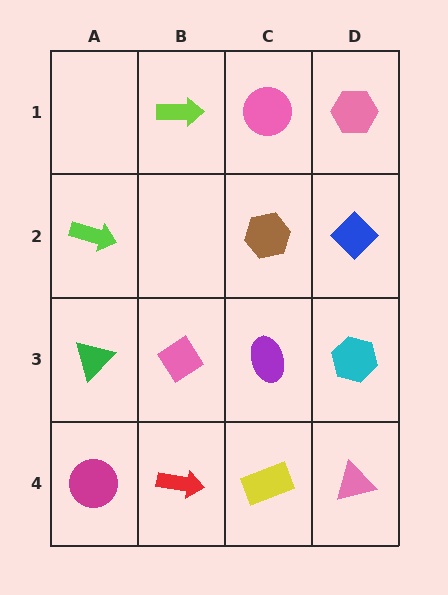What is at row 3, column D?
A cyan hexagon.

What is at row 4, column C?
A yellow rectangle.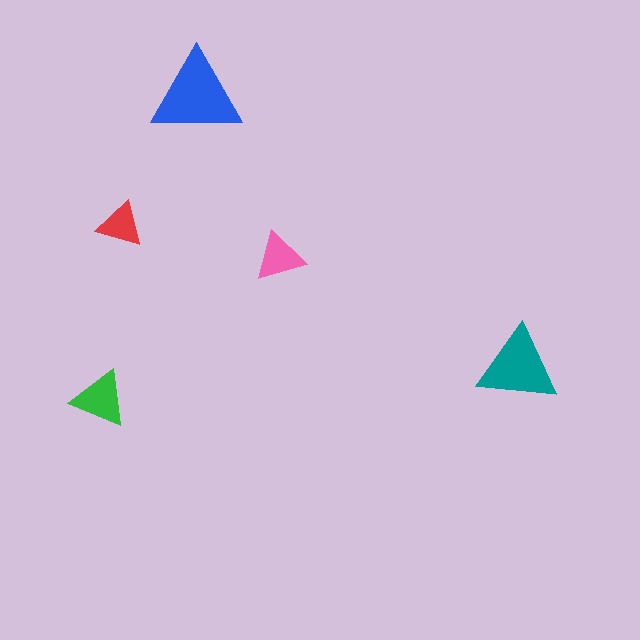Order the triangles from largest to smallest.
the blue one, the teal one, the green one, the pink one, the red one.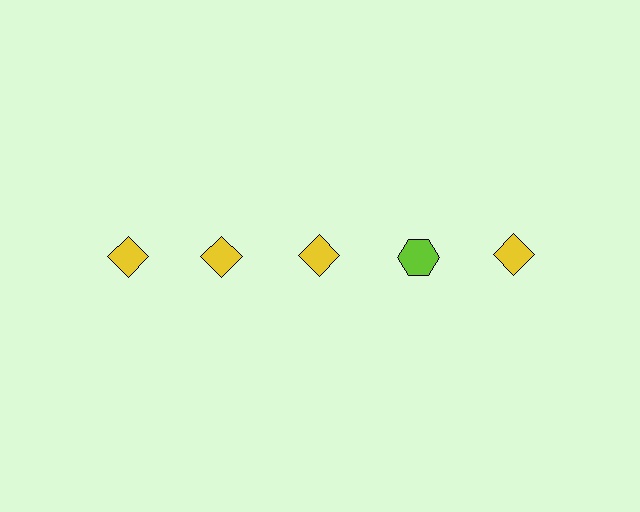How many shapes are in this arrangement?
There are 5 shapes arranged in a grid pattern.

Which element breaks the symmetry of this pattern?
The lime hexagon in the top row, second from right column breaks the symmetry. All other shapes are yellow diamonds.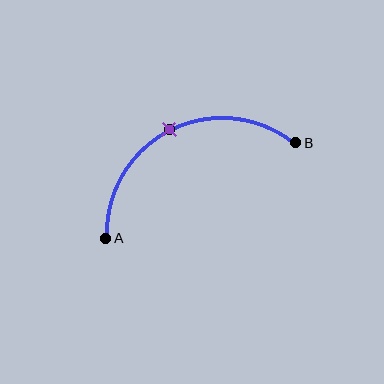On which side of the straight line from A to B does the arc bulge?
The arc bulges above the straight line connecting A and B.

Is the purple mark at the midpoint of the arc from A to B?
Yes. The purple mark lies on the arc at equal arc-length from both A and B — it is the arc midpoint.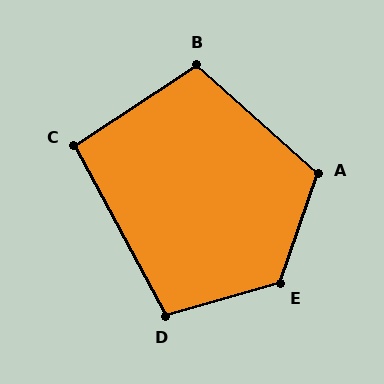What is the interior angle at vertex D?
Approximately 102 degrees (obtuse).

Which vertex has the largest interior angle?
E, at approximately 125 degrees.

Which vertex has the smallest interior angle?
C, at approximately 95 degrees.